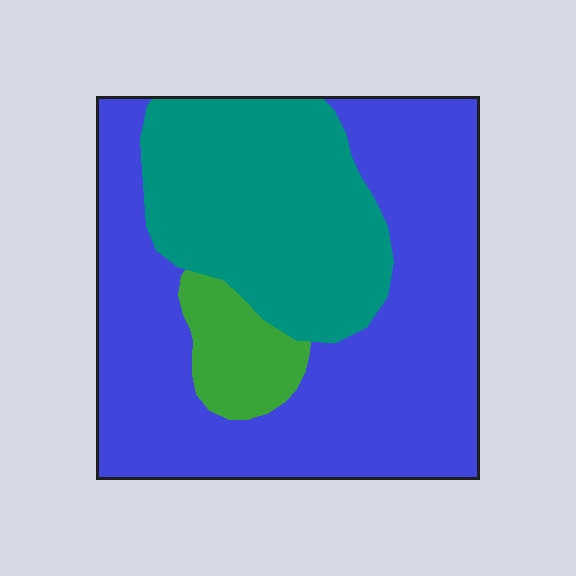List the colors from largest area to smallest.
From largest to smallest: blue, teal, green.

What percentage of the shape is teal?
Teal takes up between a quarter and a half of the shape.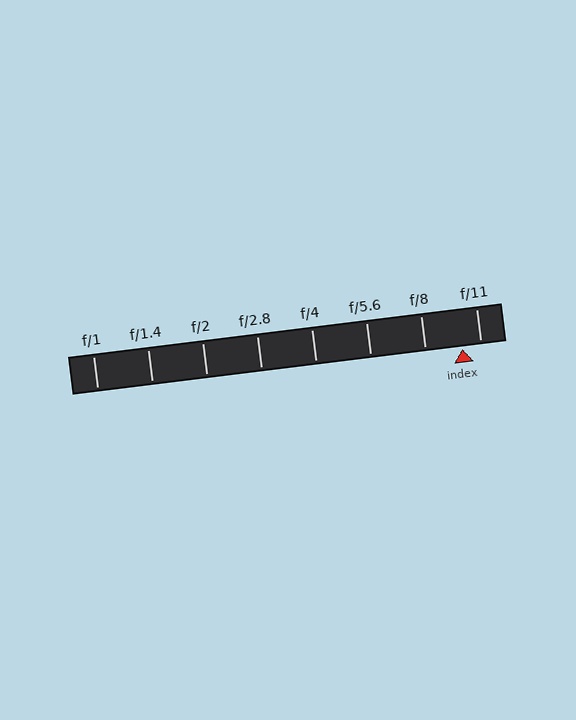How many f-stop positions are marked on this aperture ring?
There are 8 f-stop positions marked.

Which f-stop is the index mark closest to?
The index mark is closest to f/11.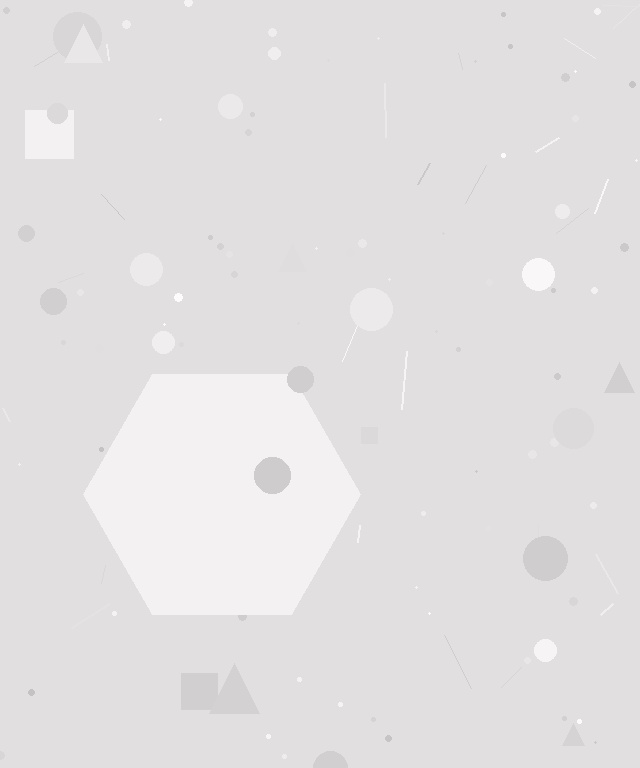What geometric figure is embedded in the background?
A hexagon is embedded in the background.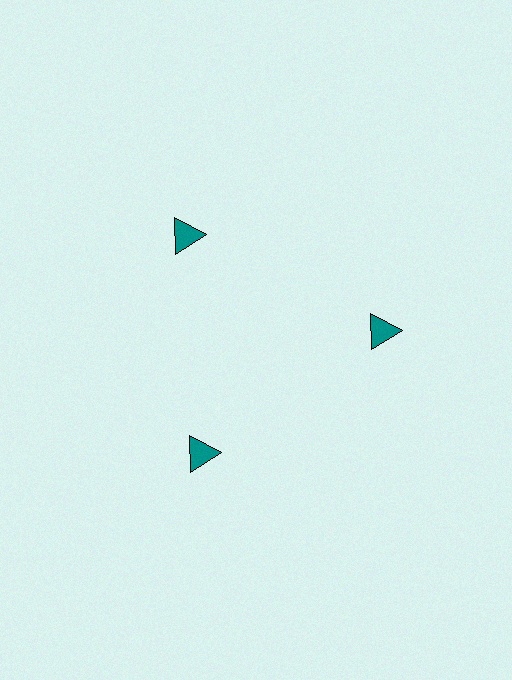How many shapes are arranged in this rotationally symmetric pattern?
There are 3 shapes, arranged in 3 groups of 1.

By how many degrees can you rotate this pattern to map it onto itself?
The pattern maps onto itself every 120 degrees of rotation.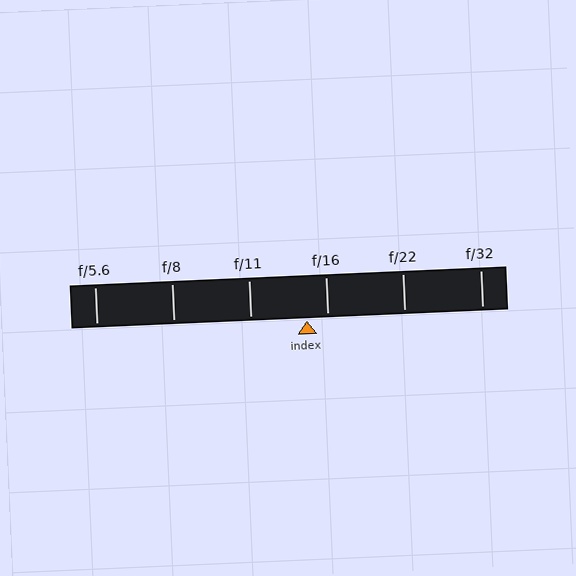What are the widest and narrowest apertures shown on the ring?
The widest aperture shown is f/5.6 and the narrowest is f/32.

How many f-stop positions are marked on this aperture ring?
There are 6 f-stop positions marked.